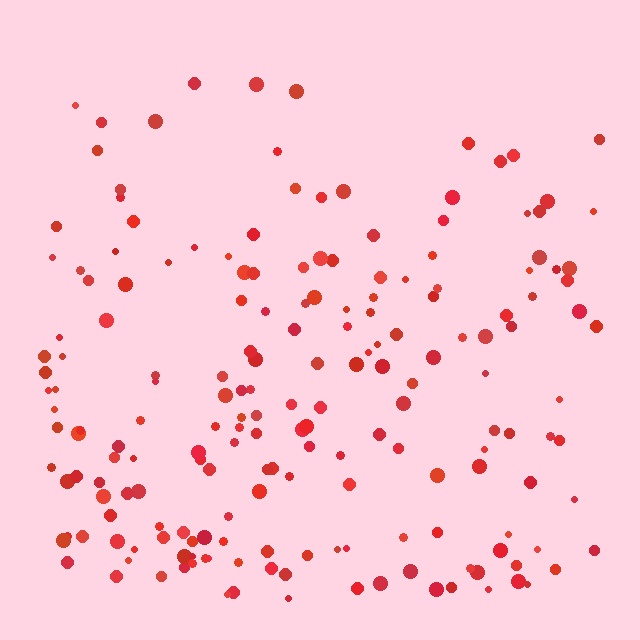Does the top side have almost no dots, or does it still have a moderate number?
Still a moderate number, just noticeably fewer than the bottom.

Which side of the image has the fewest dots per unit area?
The top.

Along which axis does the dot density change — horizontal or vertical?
Vertical.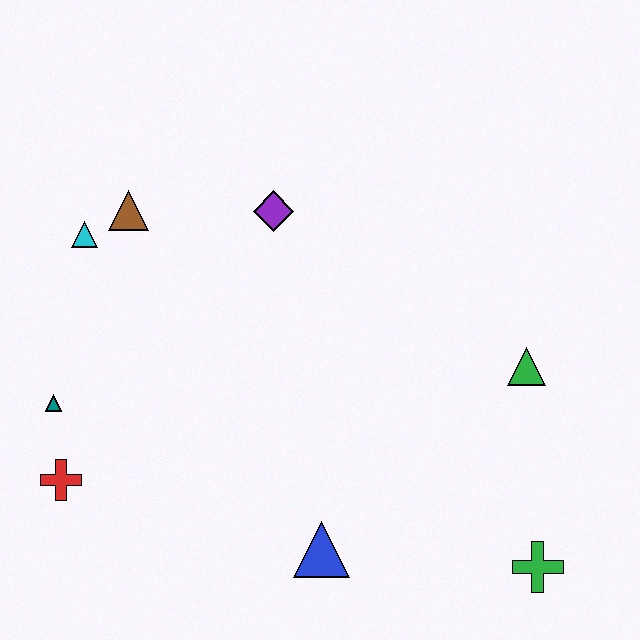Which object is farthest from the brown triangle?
The green cross is farthest from the brown triangle.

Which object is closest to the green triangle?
The green cross is closest to the green triangle.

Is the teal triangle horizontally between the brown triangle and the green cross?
No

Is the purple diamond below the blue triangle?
No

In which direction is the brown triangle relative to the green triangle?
The brown triangle is to the left of the green triangle.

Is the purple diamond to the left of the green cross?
Yes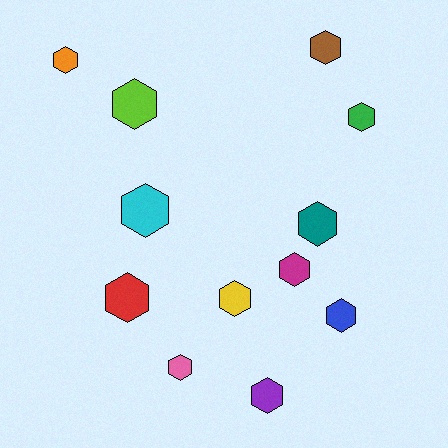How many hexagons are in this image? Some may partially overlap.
There are 12 hexagons.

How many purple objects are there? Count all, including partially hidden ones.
There is 1 purple object.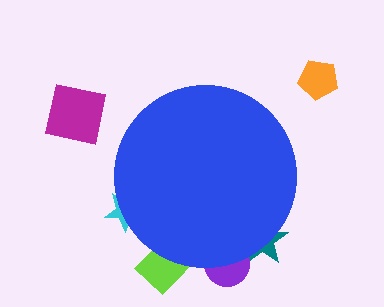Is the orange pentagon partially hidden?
No, the orange pentagon is fully visible.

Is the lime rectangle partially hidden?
Yes, the lime rectangle is partially hidden behind the blue circle.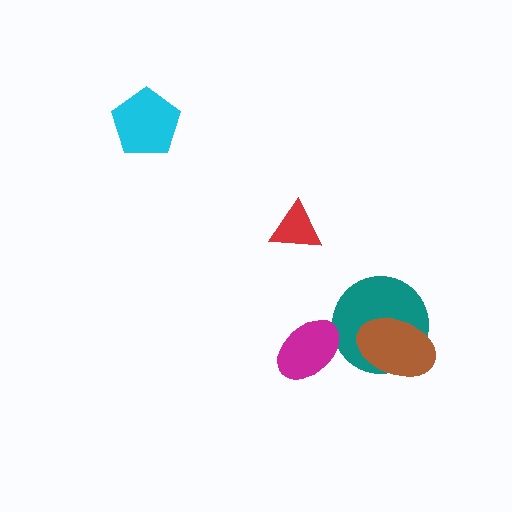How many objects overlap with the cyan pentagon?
0 objects overlap with the cyan pentagon.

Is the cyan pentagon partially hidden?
No, no other shape covers it.